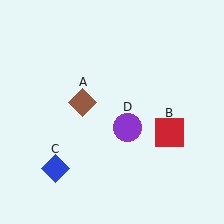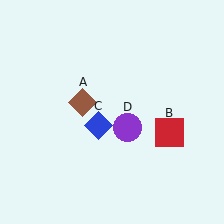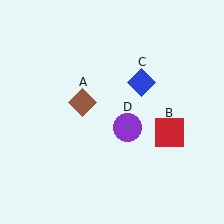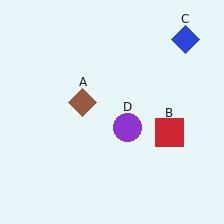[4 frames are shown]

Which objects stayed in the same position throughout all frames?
Brown diamond (object A) and red square (object B) and purple circle (object D) remained stationary.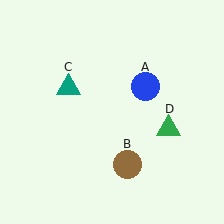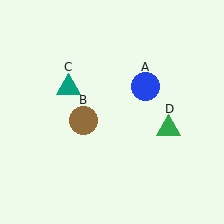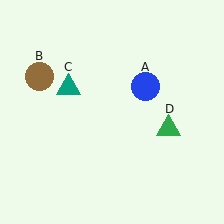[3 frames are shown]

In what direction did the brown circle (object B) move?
The brown circle (object B) moved up and to the left.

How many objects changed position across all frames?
1 object changed position: brown circle (object B).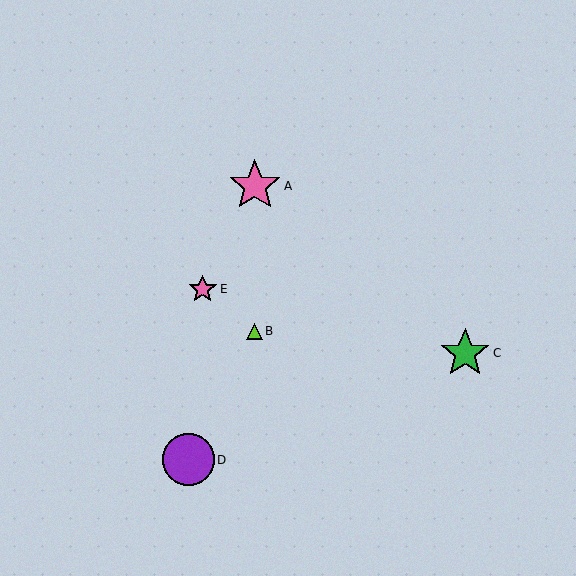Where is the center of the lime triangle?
The center of the lime triangle is at (254, 331).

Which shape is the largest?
The pink star (labeled A) is the largest.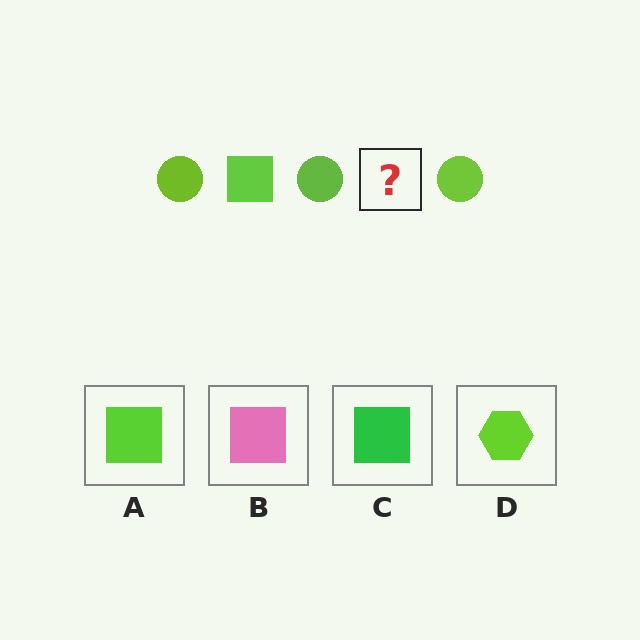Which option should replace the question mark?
Option A.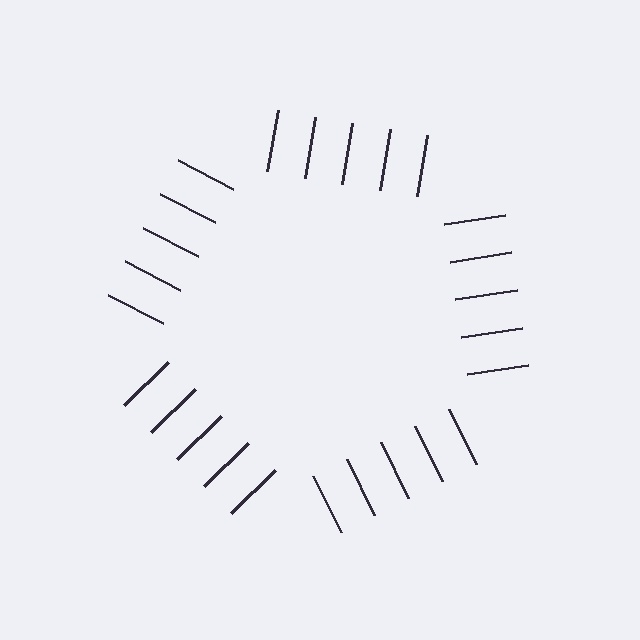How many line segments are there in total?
25 — 5 along each of the 5 edges.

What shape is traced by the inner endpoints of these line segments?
An illusory pentagon — the line segments terminate on its edges but no continuous stroke is drawn.